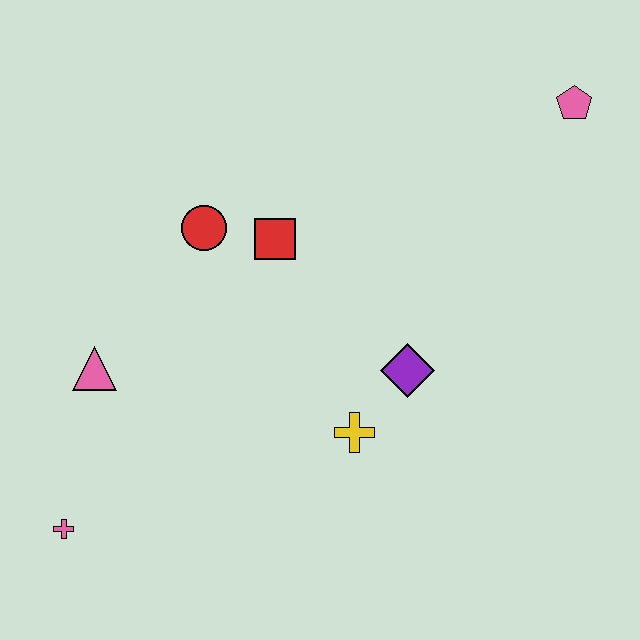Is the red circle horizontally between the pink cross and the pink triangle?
No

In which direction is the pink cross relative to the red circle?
The pink cross is below the red circle.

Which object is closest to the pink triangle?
The pink cross is closest to the pink triangle.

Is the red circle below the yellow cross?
No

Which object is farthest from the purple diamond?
The pink cross is farthest from the purple diamond.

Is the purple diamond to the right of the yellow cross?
Yes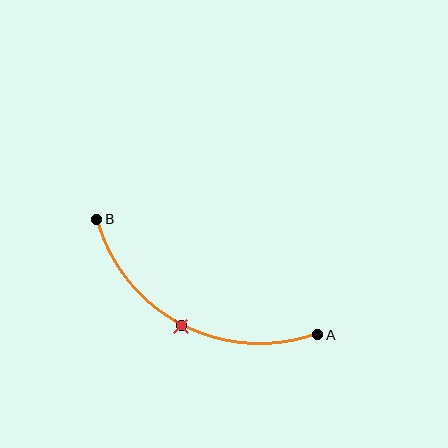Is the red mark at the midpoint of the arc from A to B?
Yes. The red mark lies on the arc at equal arc-length from both A and B — it is the arc midpoint.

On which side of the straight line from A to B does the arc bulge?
The arc bulges below the straight line connecting A and B.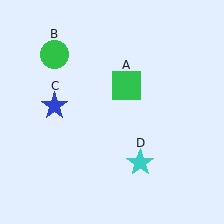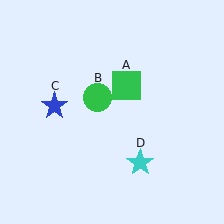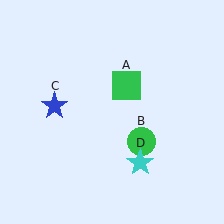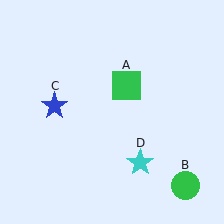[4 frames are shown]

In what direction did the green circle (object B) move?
The green circle (object B) moved down and to the right.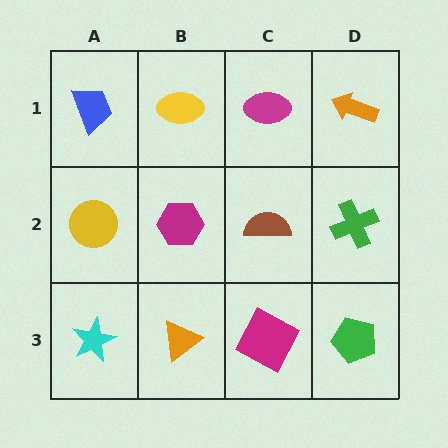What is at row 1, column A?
A blue trapezoid.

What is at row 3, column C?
A magenta square.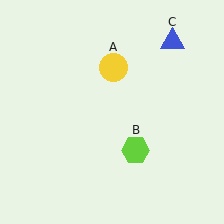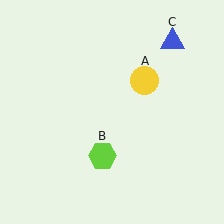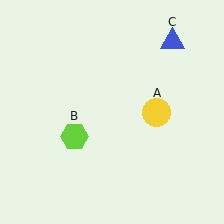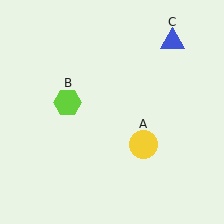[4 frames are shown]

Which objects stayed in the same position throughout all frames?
Blue triangle (object C) remained stationary.